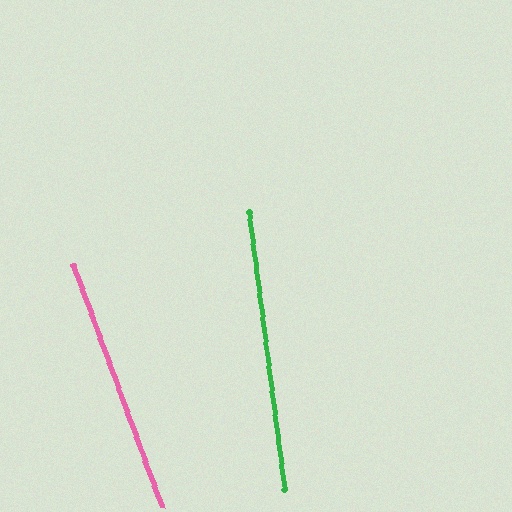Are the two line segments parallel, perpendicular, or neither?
Neither parallel nor perpendicular — they differ by about 13°.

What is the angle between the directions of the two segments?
Approximately 13 degrees.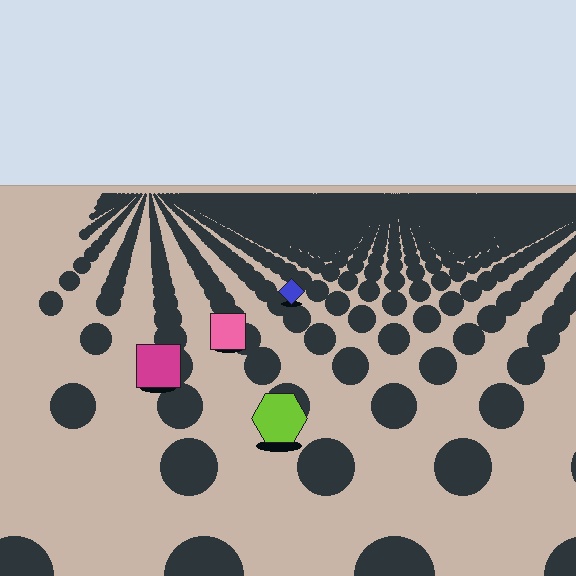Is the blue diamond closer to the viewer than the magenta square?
No. The magenta square is closer — you can tell from the texture gradient: the ground texture is coarser near it.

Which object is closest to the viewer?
The lime hexagon is closest. The texture marks near it are larger and more spread out.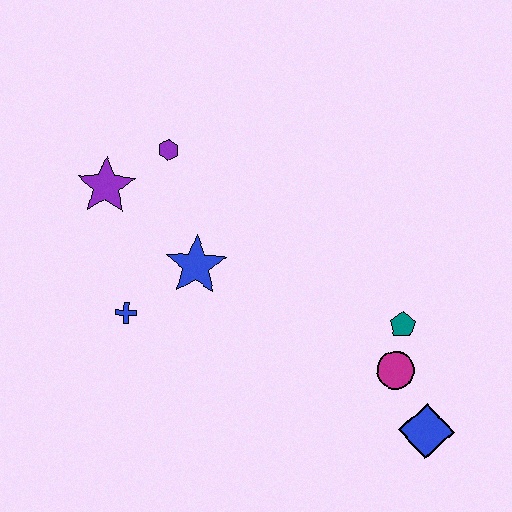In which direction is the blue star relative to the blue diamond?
The blue star is to the left of the blue diamond.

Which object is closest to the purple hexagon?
The purple star is closest to the purple hexagon.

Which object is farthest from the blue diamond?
The purple star is farthest from the blue diamond.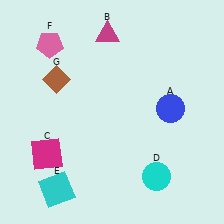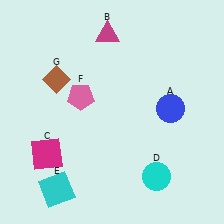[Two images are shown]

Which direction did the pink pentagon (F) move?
The pink pentagon (F) moved down.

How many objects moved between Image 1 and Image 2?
1 object moved between the two images.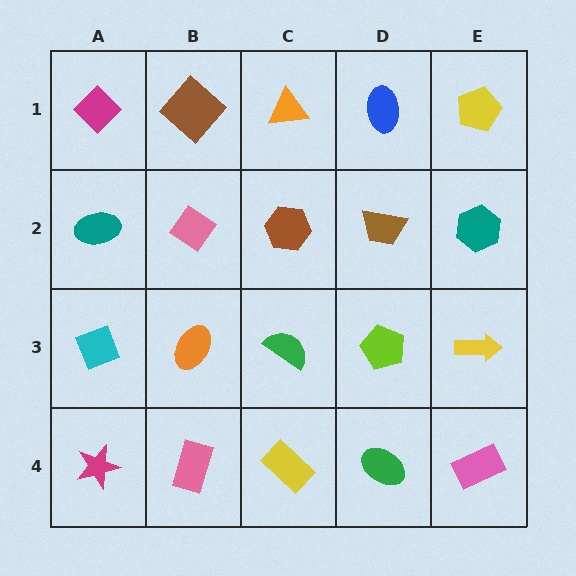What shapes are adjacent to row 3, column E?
A teal hexagon (row 2, column E), a pink rectangle (row 4, column E), a lime pentagon (row 3, column D).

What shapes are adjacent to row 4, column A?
A cyan diamond (row 3, column A), a pink rectangle (row 4, column B).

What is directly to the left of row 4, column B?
A magenta star.